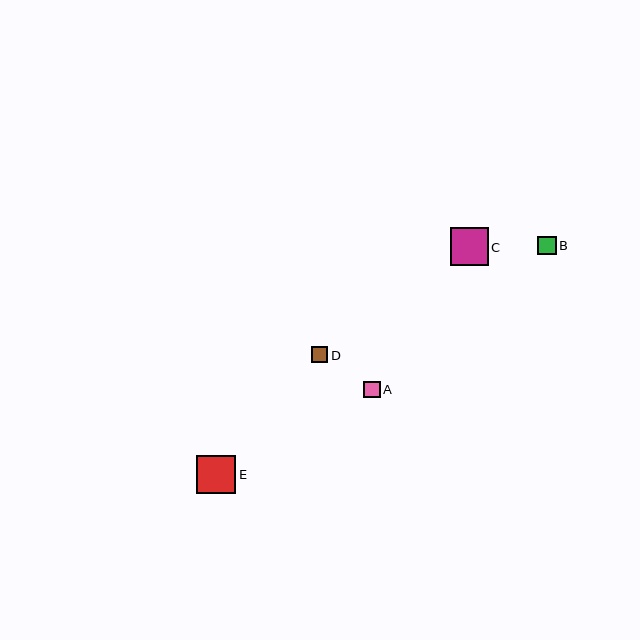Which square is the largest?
Square E is the largest with a size of approximately 39 pixels.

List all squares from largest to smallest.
From largest to smallest: E, C, B, A, D.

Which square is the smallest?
Square D is the smallest with a size of approximately 16 pixels.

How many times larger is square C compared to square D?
Square C is approximately 2.3 times the size of square D.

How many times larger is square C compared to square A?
Square C is approximately 2.3 times the size of square A.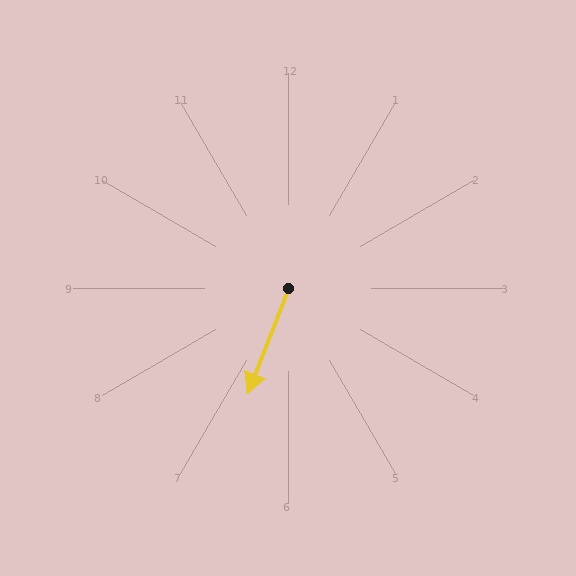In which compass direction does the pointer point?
South.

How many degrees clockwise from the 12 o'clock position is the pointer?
Approximately 201 degrees.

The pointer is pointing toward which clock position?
Roughly 7 o'clock.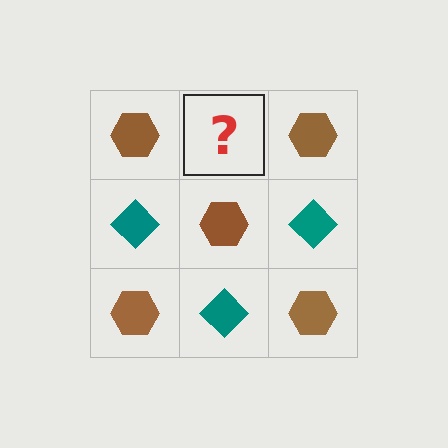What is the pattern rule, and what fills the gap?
The rule is that it alternates brown hexagon and teal diamond in a checkerboard pattern. The gap should be filled with a teal diamond.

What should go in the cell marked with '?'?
The missing cell should contain a teal diamond.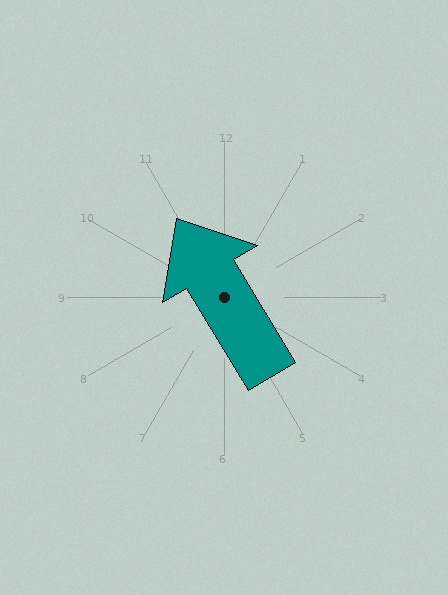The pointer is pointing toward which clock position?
Roughly 11 o'clock.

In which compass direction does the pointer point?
Northwest.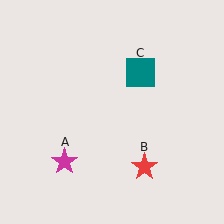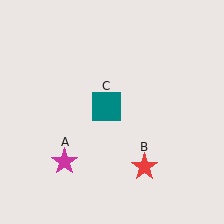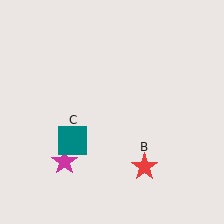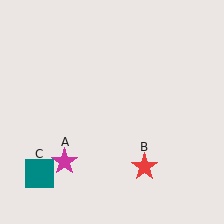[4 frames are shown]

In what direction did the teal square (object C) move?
The teal square (object C) moved down and to the left.